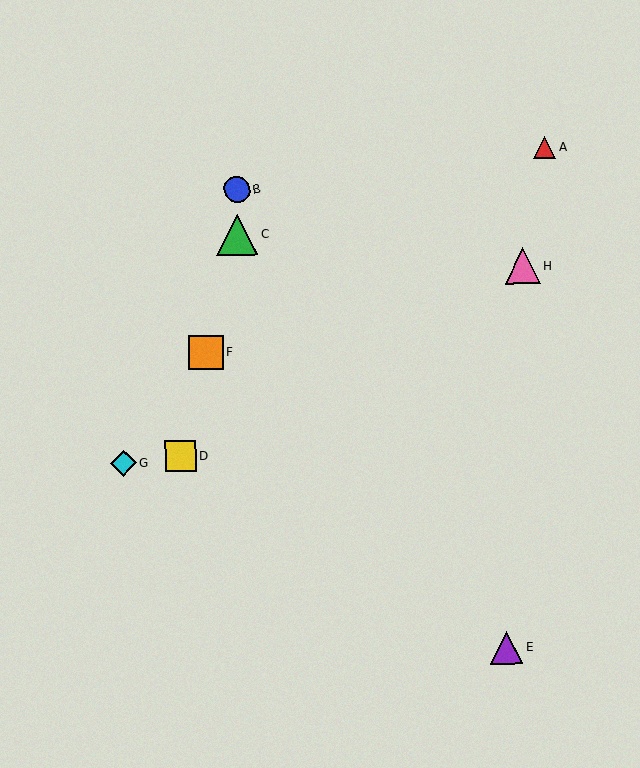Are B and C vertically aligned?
Yes, both are at x≈237.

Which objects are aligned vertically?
Objects B, C are aligned vertically.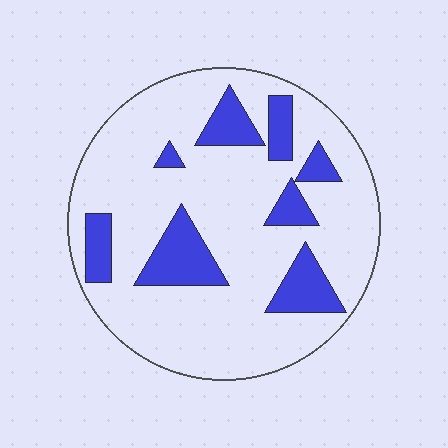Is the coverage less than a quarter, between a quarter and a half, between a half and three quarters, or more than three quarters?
Less than a quarter.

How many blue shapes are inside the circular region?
8.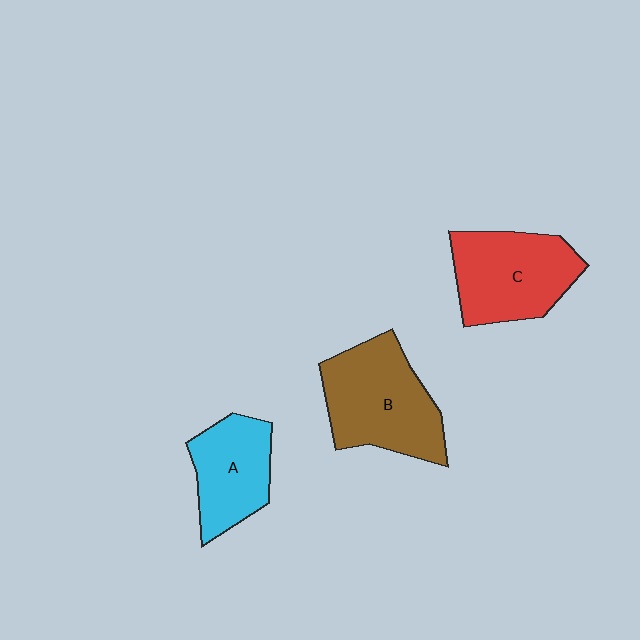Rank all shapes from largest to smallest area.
From largest to smallest: B (brown), C (red), A (cyan).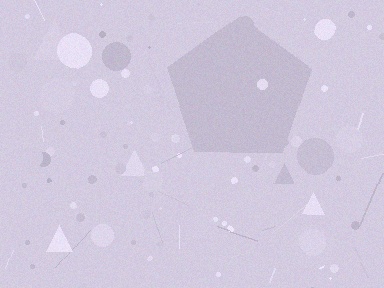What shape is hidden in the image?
A pentagon is hidden in the image.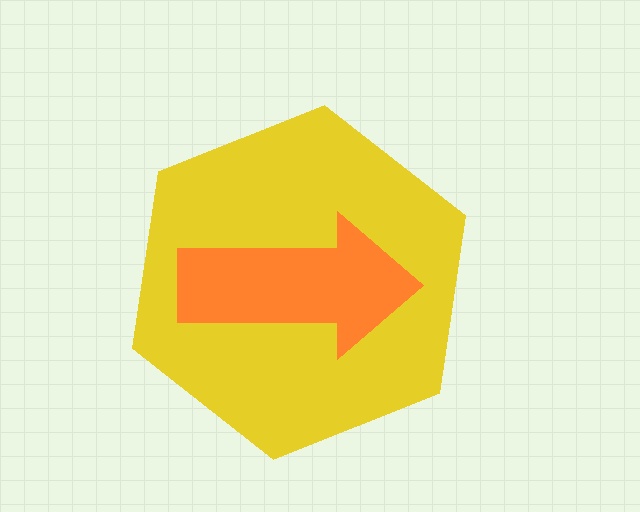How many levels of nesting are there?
2.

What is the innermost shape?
The orange arrow.